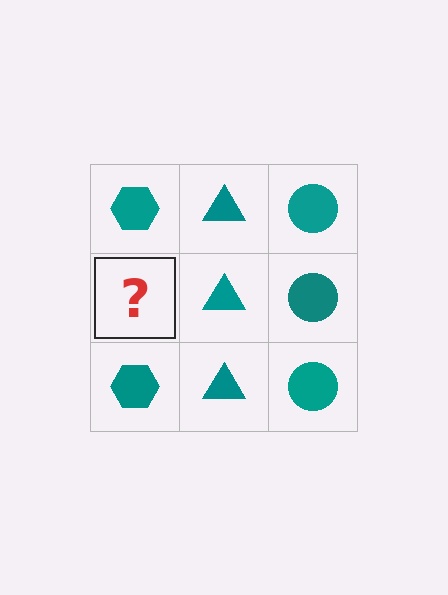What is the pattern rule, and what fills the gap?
The rule is that each column has a consistent shape. The gap should be filled with a teal hexagon.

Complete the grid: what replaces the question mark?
The question mark should be replaced with a teal hexagon.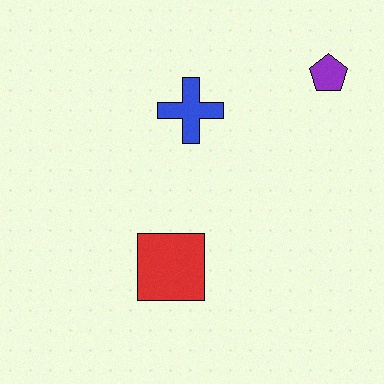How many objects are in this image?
There are 3 objects.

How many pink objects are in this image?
There are no pink objects.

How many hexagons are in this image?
There are no hexagons.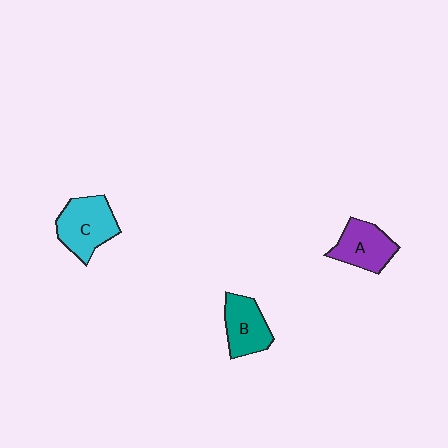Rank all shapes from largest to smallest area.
From largest to smallest: C (cyan), A (purple), B (teal).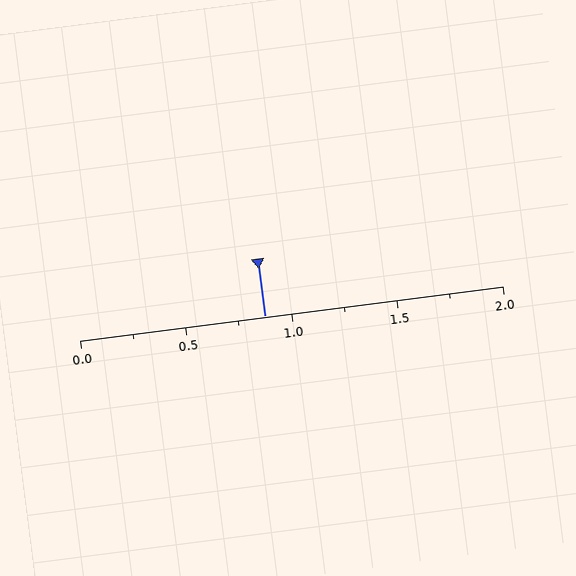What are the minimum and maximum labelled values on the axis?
The axis runs from 0.0 to 2.0.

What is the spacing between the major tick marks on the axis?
The major ticks are spaced 0.5 apart.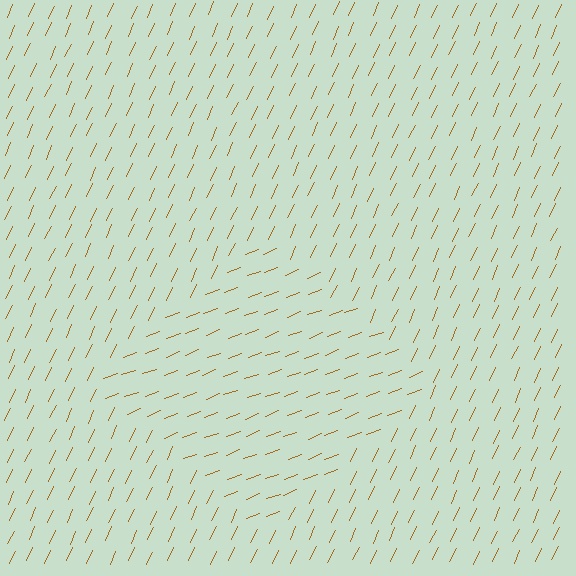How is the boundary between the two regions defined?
The boundary is defined purely by a change in line orientation (approximately 45 degrees difference). All lines are the same color and thickness.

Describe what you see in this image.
The image is filled with small brown line segments. A diamond region in the image has lines oriented differently from the surrounding lines, creating a visible texture boundary.